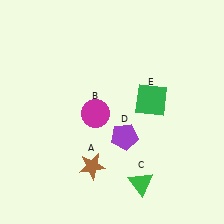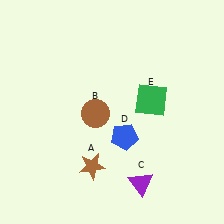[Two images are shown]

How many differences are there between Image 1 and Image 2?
There are 3 differences between the two images.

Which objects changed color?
B changed from magenta to brown. C changed from green to purple. D changed from purple to blue.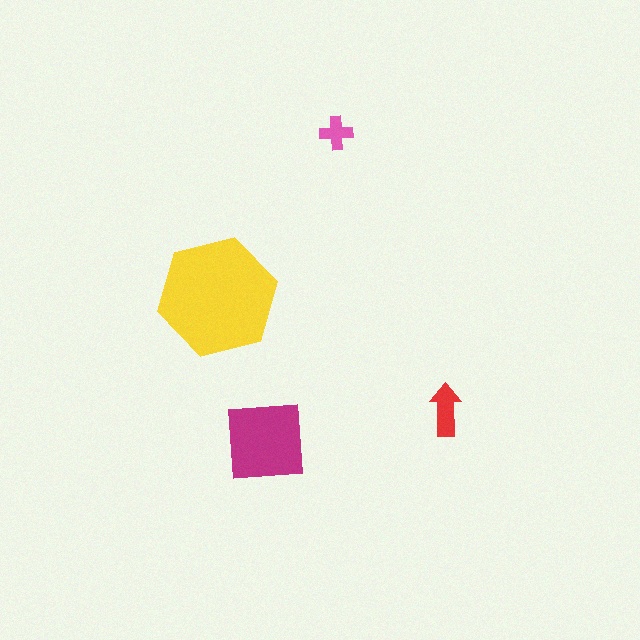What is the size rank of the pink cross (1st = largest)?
4th.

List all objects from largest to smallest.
The yellow hexagon, the magenta square, the red arrow, the pink cross.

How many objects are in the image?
There are 4 objects in the image.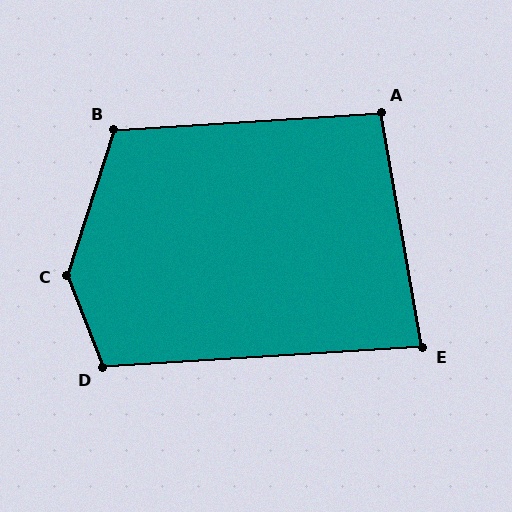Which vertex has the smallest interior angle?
E, at approximately 84 degrees.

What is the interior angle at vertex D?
Approximately 107 degrees (obtuse).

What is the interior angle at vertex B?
Approximately 111 degrees (obtuse).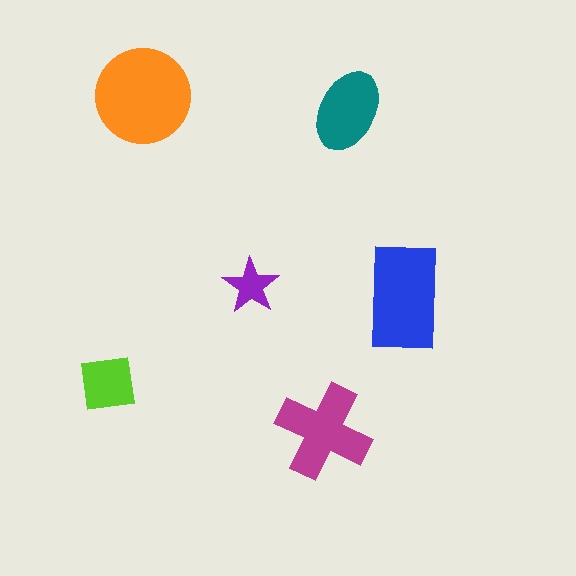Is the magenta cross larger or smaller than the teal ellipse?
Larger.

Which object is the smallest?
The purple star.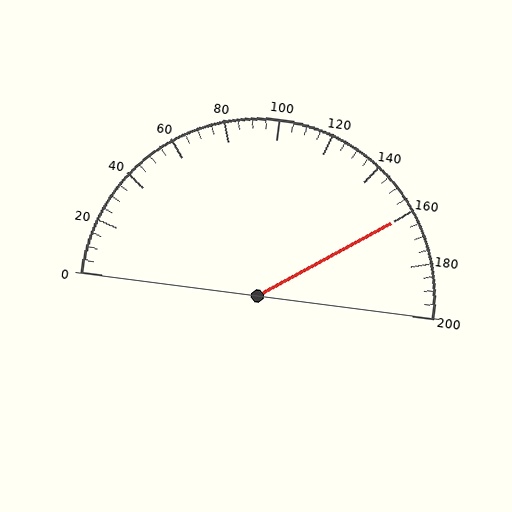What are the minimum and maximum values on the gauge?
The gauge ranges from 0 to 200.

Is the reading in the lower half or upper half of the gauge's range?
The reading is in the upper half of the range (0 to 200).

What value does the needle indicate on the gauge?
The needle indicates approximately 160.